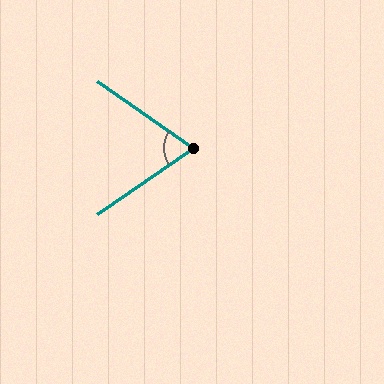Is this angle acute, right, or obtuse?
It is acute.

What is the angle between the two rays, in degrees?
Approximately 69 degrees.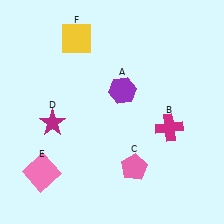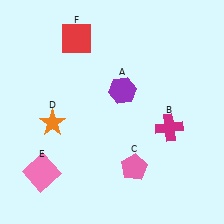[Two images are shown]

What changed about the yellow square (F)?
In Image 1, F is yellow. In Image 2, it changed to red.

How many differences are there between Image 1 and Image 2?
There are 2 differences between the two images.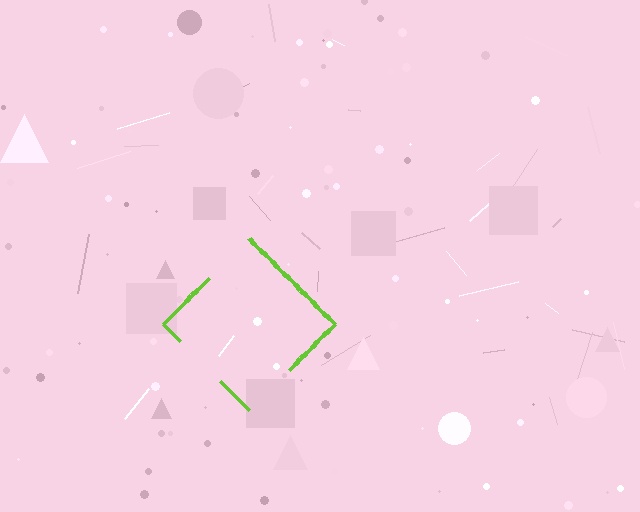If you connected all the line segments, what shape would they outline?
They would outline a diamond.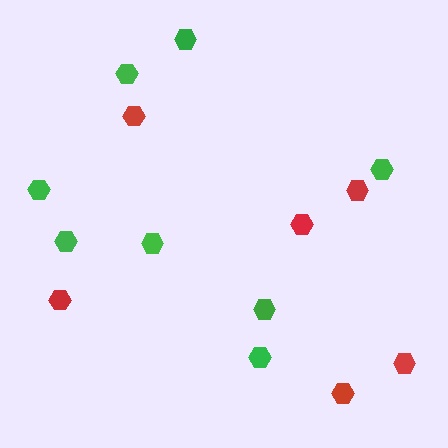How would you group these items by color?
There are 2 groups: one group of red hexagons (6) and one group of green hexagons (8).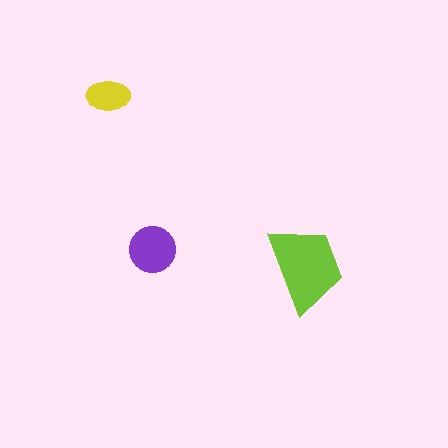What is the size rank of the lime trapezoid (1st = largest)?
1st.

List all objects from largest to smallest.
The lime trapezoid, the purple circle, the yellow ellipse.